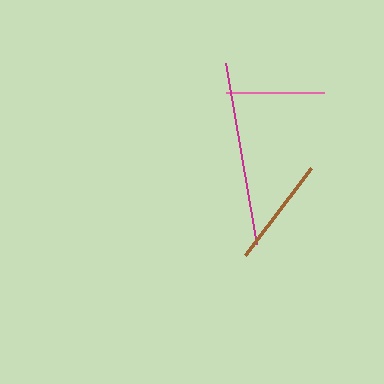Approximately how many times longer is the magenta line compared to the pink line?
The magenta line is approximately 1.9 times the length of the pink line.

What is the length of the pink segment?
The pink segment is approximately 98 pixels long.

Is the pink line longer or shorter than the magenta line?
The magenta line is longer than the pink line.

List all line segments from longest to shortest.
From longest to shortest: magenta, brown, pink.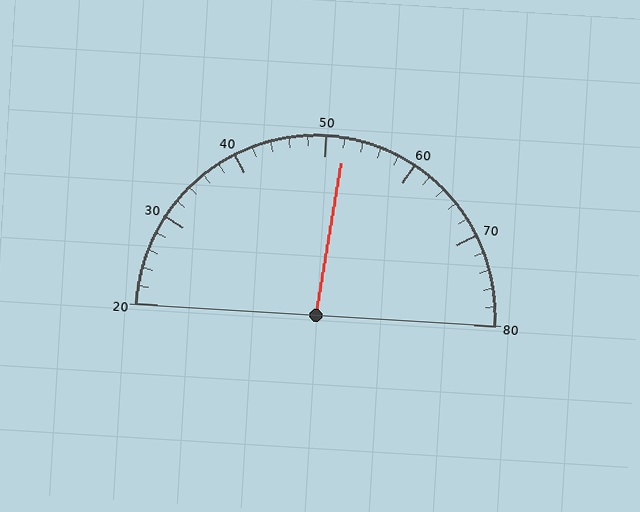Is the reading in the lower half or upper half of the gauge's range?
The reading is in the upper half of the range (20 to 80).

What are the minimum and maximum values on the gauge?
The gauge ranges from 20 to 80.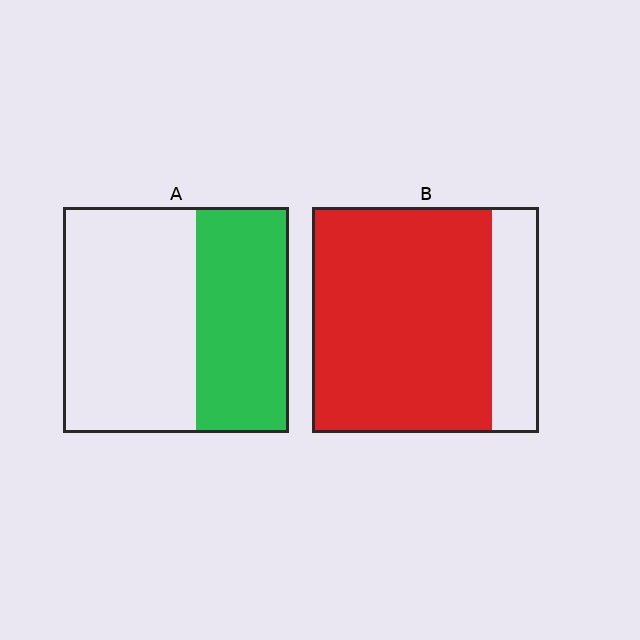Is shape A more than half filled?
No.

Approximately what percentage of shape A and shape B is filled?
A is approximately 40% and B is approximately 80%.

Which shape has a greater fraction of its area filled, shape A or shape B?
Shape B.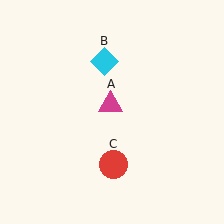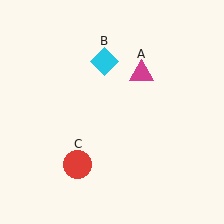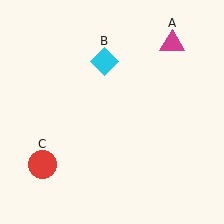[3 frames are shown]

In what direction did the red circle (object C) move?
The red circle (object C) moved left.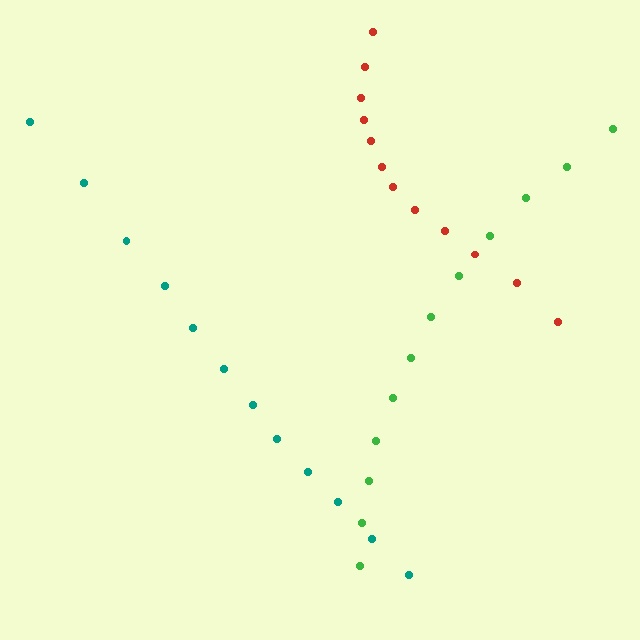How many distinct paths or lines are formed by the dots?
There are 3 distinct paths.